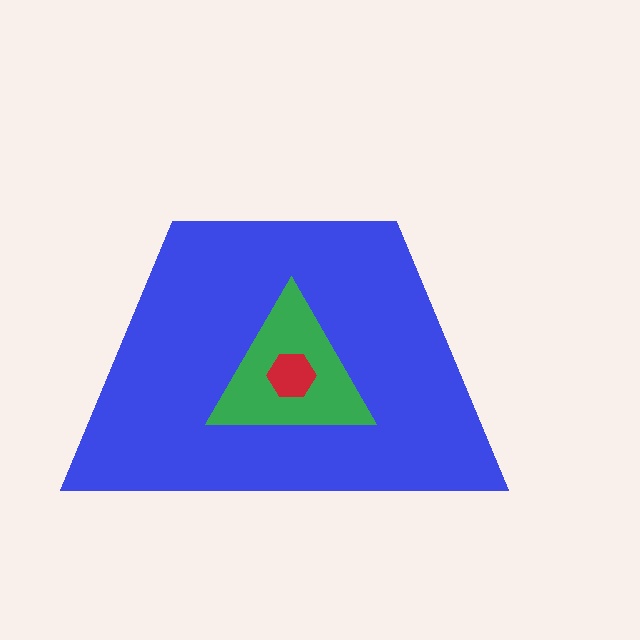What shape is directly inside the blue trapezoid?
The green triangle.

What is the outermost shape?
The blue trapezoid.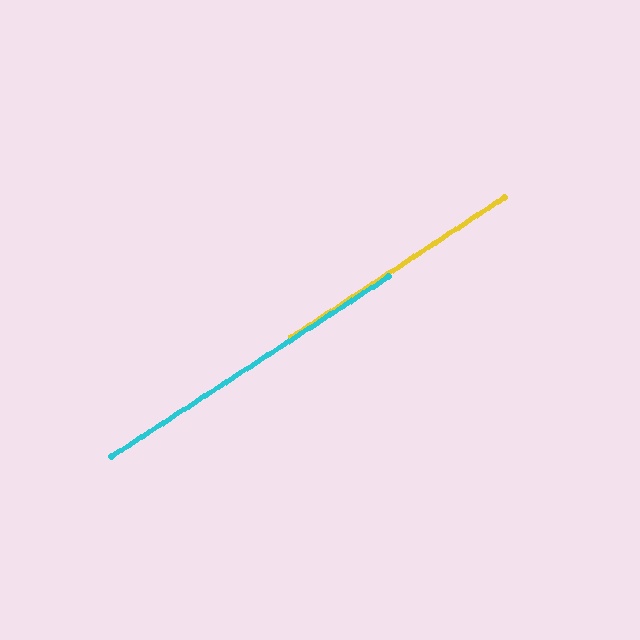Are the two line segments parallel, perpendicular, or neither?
Parallel — their directions differ by only 0.4°.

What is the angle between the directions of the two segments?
Approximately 0 degrees.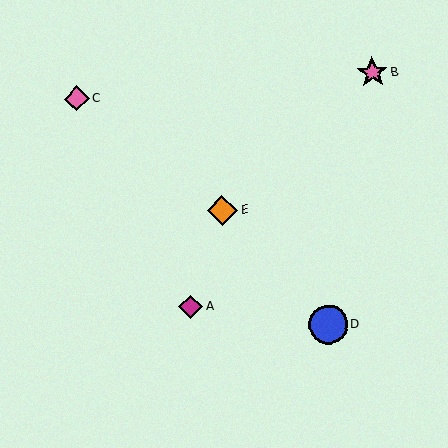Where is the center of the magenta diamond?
The center of the magenta diamond is at (191, 307).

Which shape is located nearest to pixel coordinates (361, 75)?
The pink star (labeled B) at (372, 73) is nearest to that location.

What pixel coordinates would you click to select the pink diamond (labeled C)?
Click at (77, 99) to select the pink diamond C.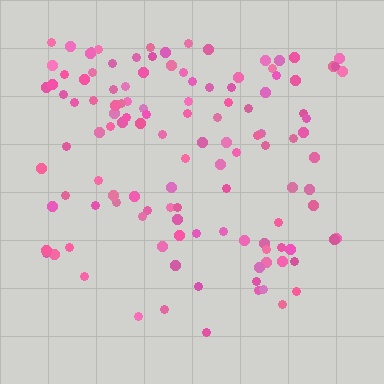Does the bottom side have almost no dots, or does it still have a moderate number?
Still a moderate number, just noticeably fewer than the top.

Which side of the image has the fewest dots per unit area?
The bottom.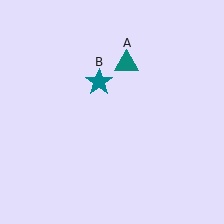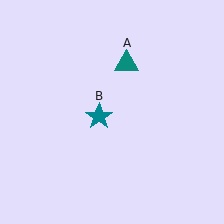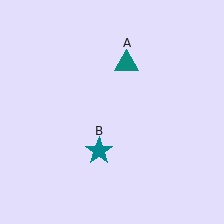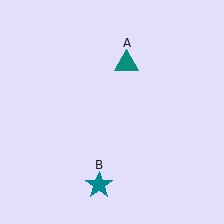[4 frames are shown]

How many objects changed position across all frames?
1 object changed position: teal star (object B).